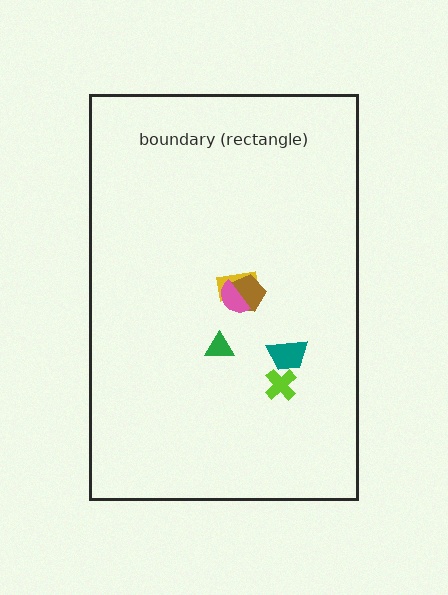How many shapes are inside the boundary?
6 inside, 0 outside.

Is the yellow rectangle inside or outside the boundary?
Inside.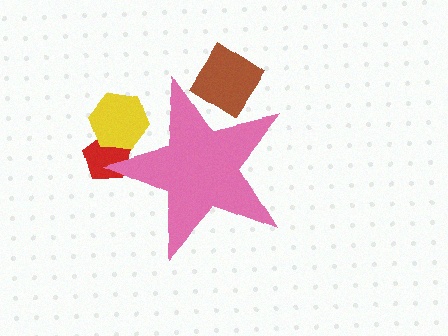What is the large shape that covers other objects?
A pink star.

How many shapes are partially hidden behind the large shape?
3 shapes are partially hidden.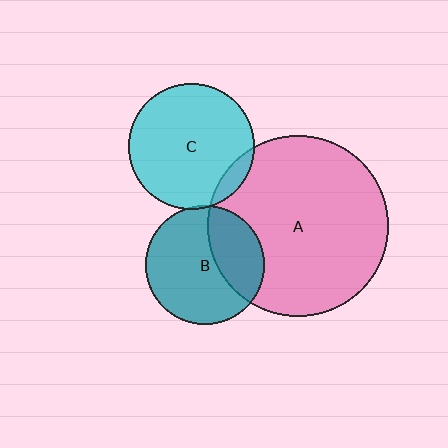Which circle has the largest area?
Circle A (pink).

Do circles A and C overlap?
Yes.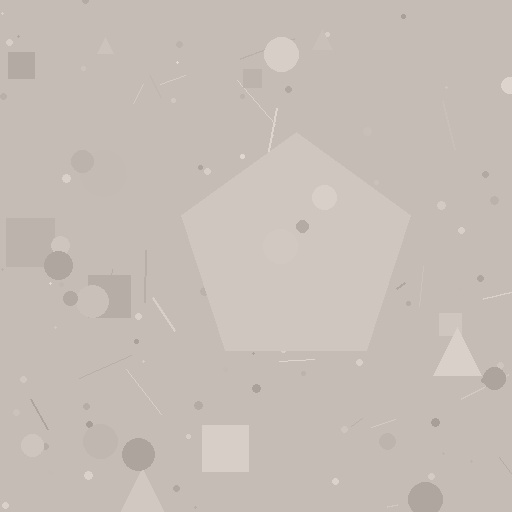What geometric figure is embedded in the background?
A pentagon is embedded in the background.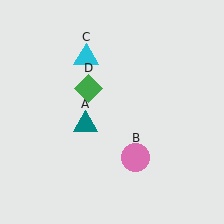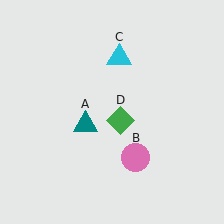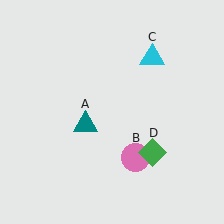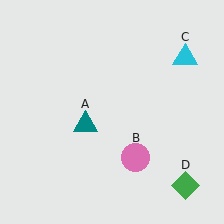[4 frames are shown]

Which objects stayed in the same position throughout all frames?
Teal triangle (object A) and pink circle (object B) remained stationary.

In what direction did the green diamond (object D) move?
The green diamond (object D) moved down and to the right.